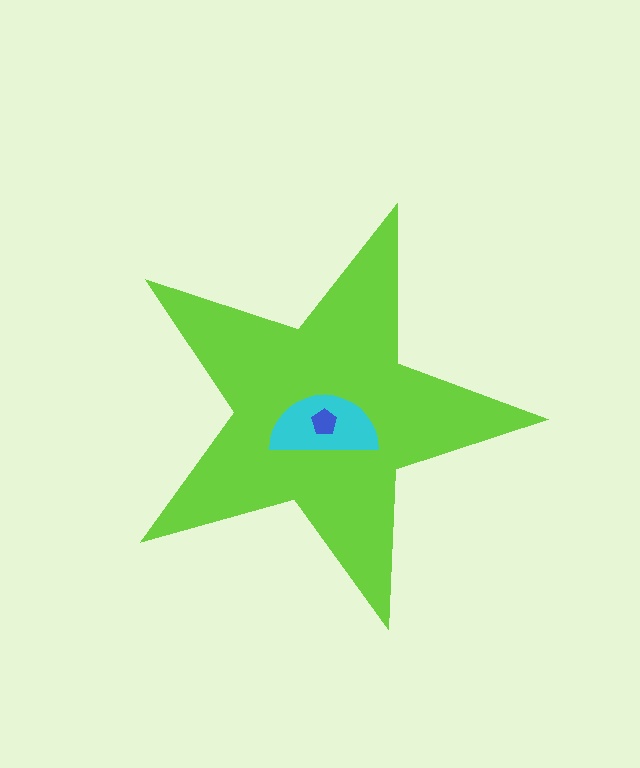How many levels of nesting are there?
3.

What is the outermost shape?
The lime star.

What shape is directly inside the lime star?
The cyan semicircle.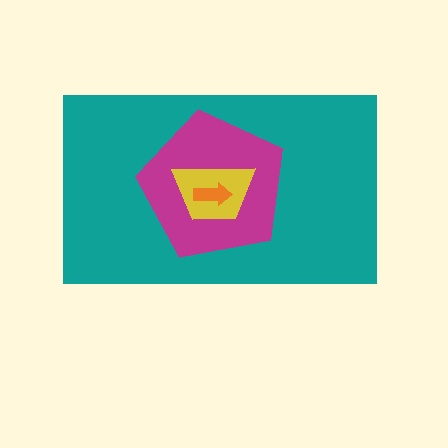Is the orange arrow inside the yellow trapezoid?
Yes.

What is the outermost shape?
The teal rectangle.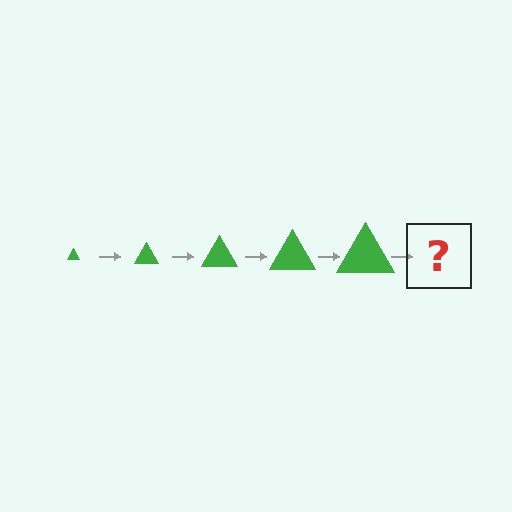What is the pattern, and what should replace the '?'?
The pattern is that the triangle gets progressively larger each step. The '?' should be a green triangle, larger than the previous one.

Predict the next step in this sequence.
The next step is a green triangle, larger than the previous one.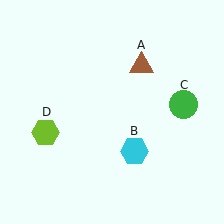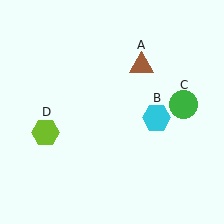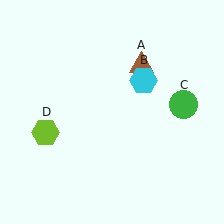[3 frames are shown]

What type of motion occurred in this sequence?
The cyan hexagon (object B) rotated counterclockwise around the center of the scene.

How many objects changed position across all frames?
1 object changed position: cyan hexagon (object B).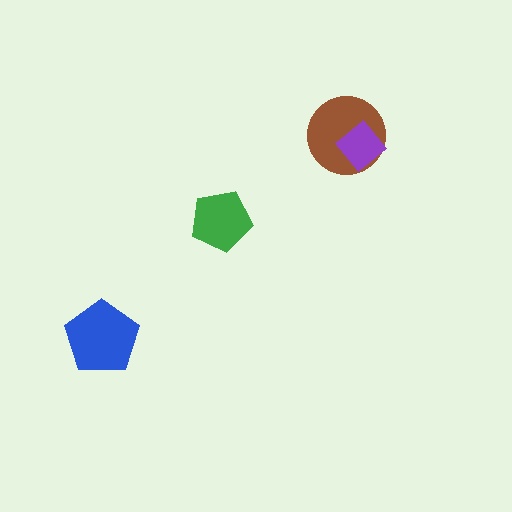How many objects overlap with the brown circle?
1 object overlaps with the brown circle.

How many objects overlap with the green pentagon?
0 objects overlap with the green pentagon.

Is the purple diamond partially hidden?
No, no other shape covers it.